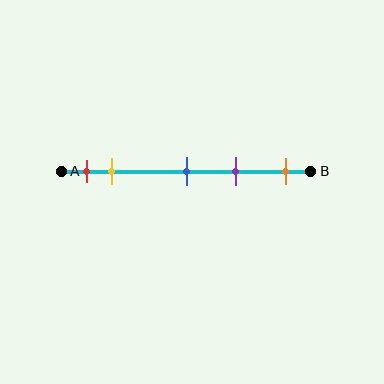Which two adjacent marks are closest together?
The red and yellow marks are the closest adjacent pair.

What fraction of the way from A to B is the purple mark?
The purple mark is approximately 70% (0.7) of the way from A to B.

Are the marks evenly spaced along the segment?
No, the marks are not evenly spaced.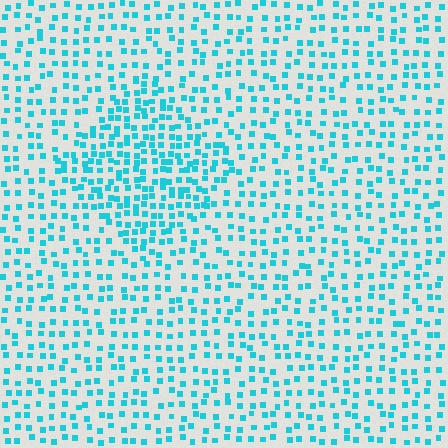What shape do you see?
I see a diamond.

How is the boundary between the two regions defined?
The boundary is defined by a change in element density (approximately 1.8x ratio). All elements are the same color, size, and shape.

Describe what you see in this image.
The image contains small cyan elements arranged at two different densities. A diamond-shaped region is visible where the elements are more densely packed than the surrounding area.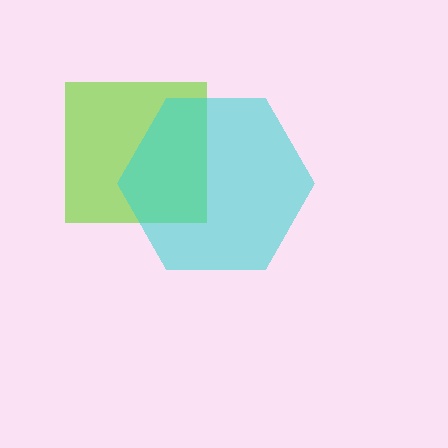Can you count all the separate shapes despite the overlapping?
Yes, there are 2 separate shapes.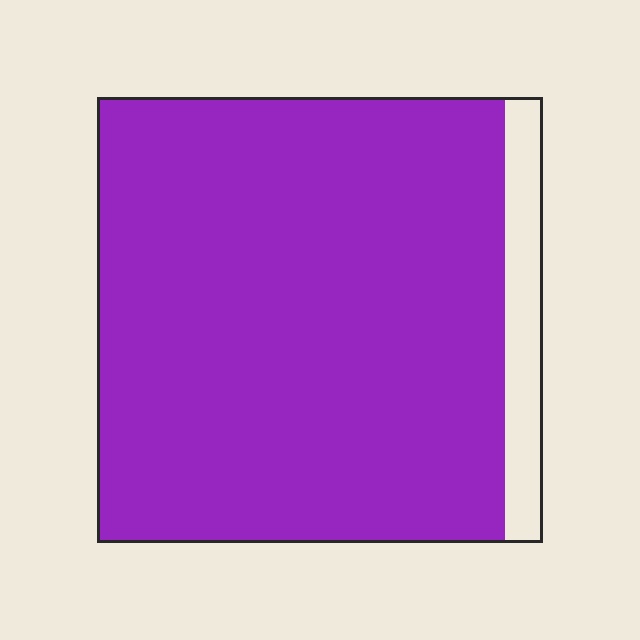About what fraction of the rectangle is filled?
About nine tenths (9/10).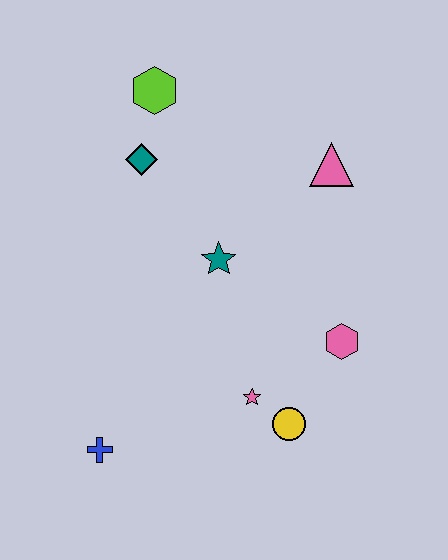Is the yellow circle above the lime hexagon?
No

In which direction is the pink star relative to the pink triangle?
The pink star is below the pink triangle.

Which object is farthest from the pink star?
The lime hexagon is farthest from the pink star.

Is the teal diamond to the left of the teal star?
Yes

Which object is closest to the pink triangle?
The teal star is closest to the pink triangle.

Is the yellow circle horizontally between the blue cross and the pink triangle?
Yes